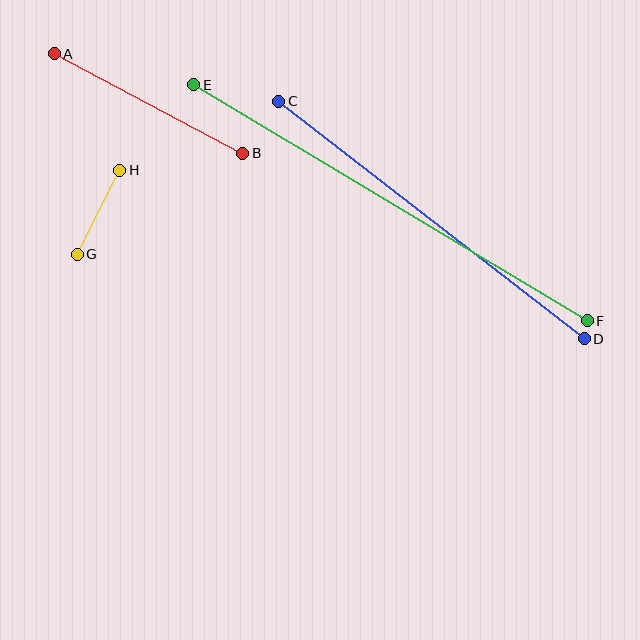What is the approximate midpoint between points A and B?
The midpoint is at approximately (148, 103) pixels.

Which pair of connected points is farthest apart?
Points E and F are farthest apart.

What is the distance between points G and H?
The distance is approximately 95 pixels.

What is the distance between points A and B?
The distance is approximately 213 pixels.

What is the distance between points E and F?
The distance is approximately 459 pixels.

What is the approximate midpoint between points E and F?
The midpoint is at approximately (391, 203) pixels.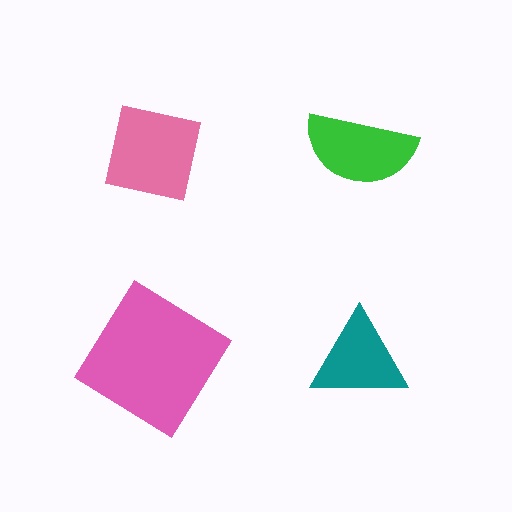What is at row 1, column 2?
A green semicircle.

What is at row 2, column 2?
A teal triangle.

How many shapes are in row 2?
2 shapes.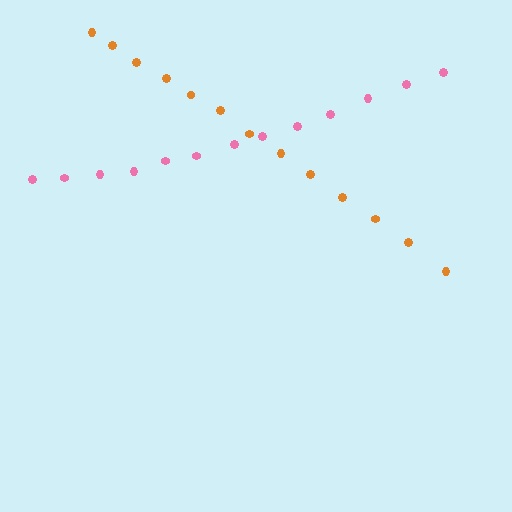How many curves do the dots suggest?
There are 2 distinct paths.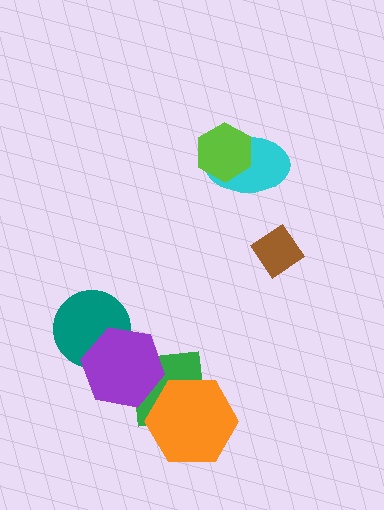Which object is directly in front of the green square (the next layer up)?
The orange hexagon is directly in front of the green square.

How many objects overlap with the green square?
2 objects overlap with the green square.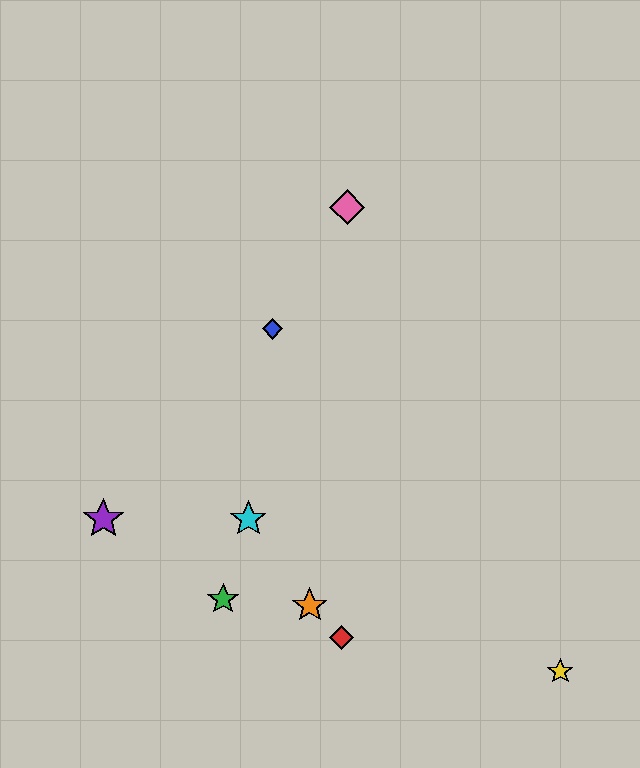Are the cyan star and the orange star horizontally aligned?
No, the cyan star is at y≈519 and the orange star is at y≈606.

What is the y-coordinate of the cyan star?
The cyan star is at y≈519.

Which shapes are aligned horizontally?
The purple star, the cyan star are aligned horizontally.